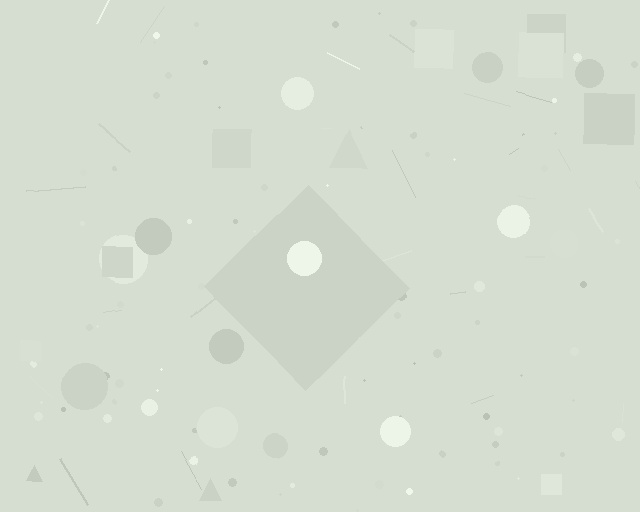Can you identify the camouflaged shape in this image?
The camouflaged shape is a diamond.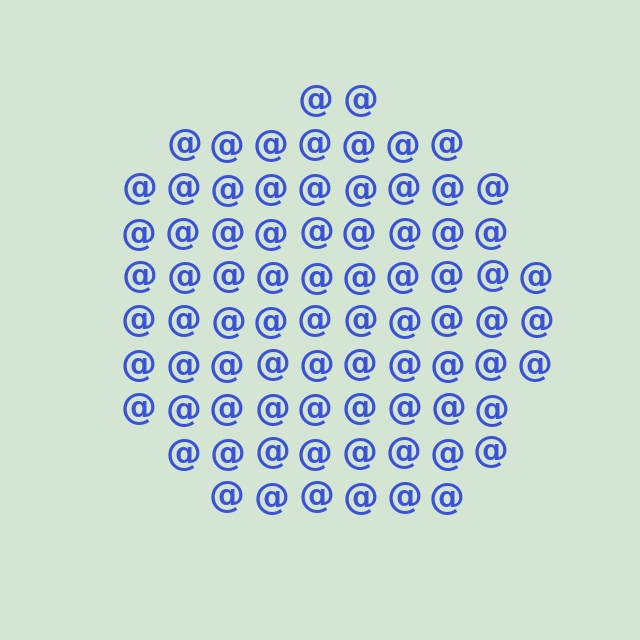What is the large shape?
The large shape is a circle.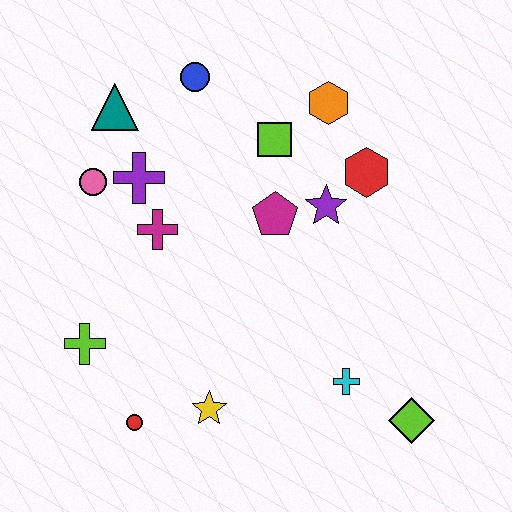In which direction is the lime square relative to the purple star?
The lime square is above the purple star.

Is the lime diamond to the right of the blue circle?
Yes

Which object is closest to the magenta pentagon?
The purple star is closest to the magenta pentagon.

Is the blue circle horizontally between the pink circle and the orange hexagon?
Yes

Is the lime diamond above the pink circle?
No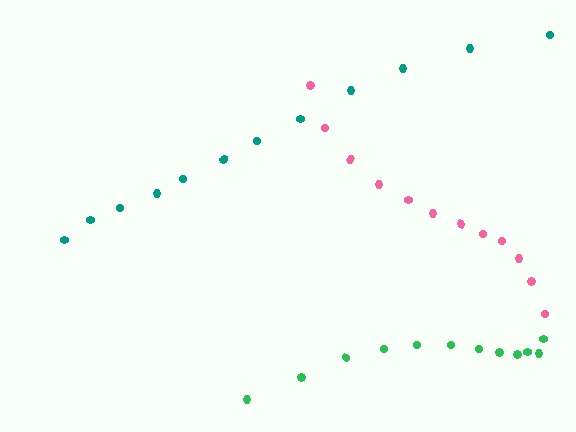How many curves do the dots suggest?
There are 3 distinct paths.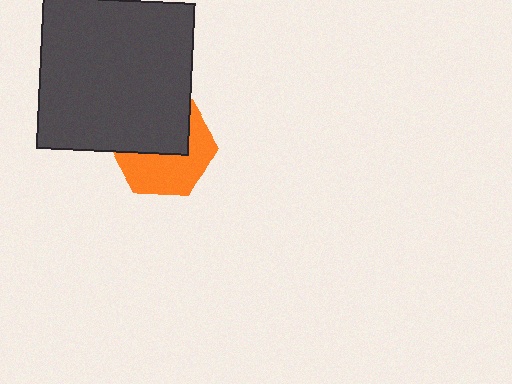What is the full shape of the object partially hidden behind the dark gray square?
The partially hidden object is an orange hexagon.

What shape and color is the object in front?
The object in front is a dark gray square.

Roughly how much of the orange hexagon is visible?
About half of it is visible (roughly 50%).